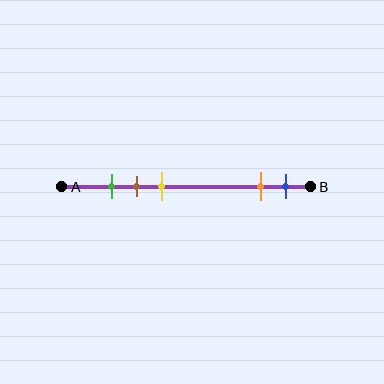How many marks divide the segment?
There are 5 marks dividing the segment.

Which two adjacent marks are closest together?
The green and brown marks are the closest adjacent pair.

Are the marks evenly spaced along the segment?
No, the marks are not evenly spaced.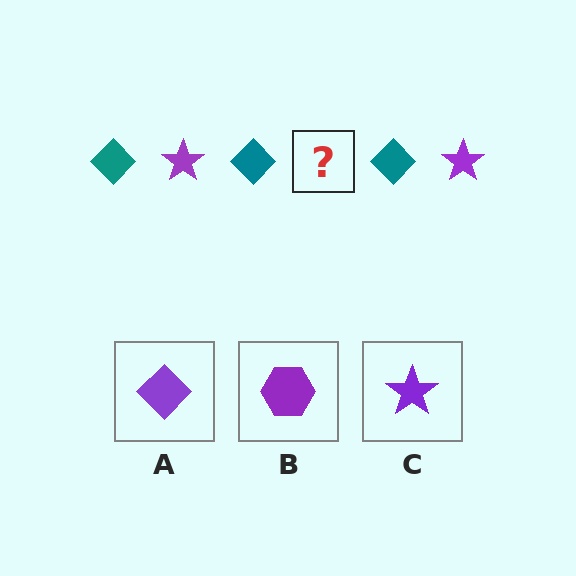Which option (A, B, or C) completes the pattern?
C.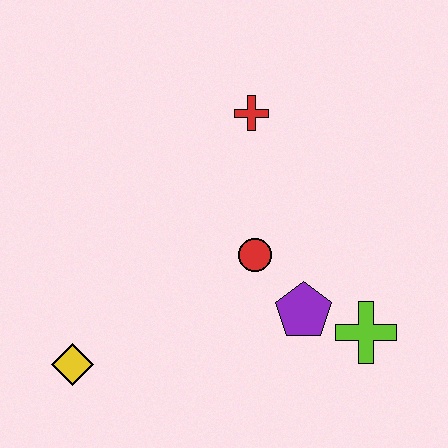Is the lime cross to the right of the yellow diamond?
Yes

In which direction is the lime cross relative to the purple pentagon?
The lime cross is to the right of the purple pentagon.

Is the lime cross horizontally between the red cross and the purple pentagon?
No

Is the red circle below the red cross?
Yes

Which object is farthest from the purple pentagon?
The yellow diamond is farthest from the purple pentagon.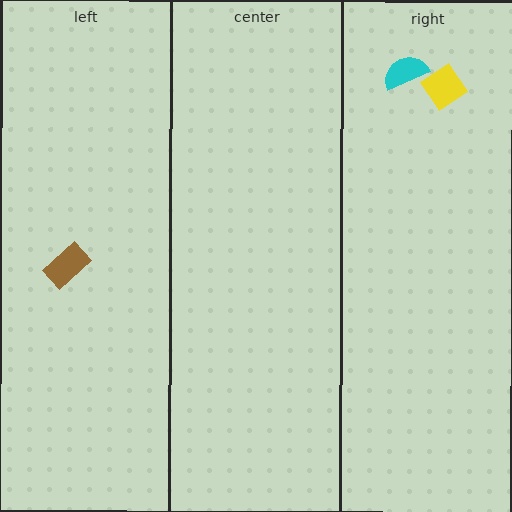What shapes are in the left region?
The brown rectangle.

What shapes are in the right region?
The cyan semicircle, the yellow diamond.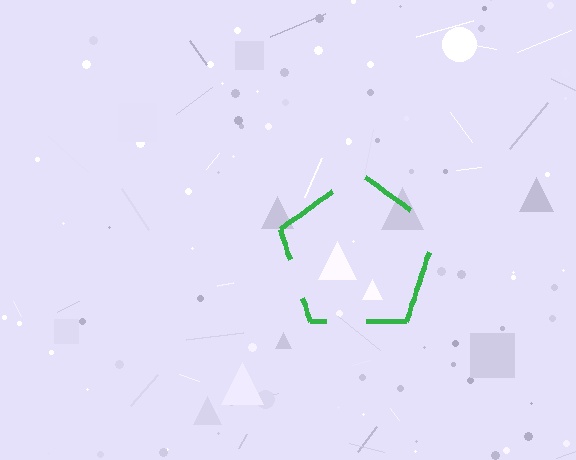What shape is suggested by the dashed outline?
The dashed outline suggests a pentagon.